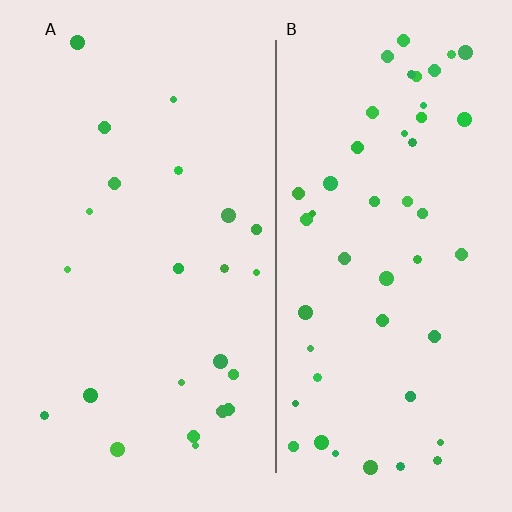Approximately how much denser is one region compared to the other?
Approximately 2.1× — region B over region A.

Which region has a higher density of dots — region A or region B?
B (the right).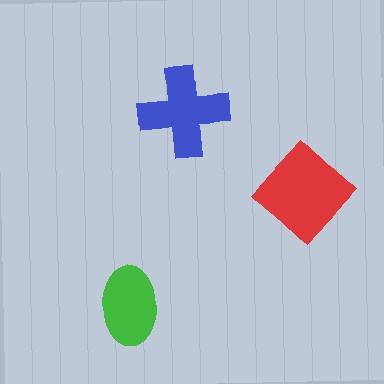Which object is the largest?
The red diamond.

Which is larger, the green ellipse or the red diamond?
The red diamond.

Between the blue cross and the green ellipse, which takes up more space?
The blue cross.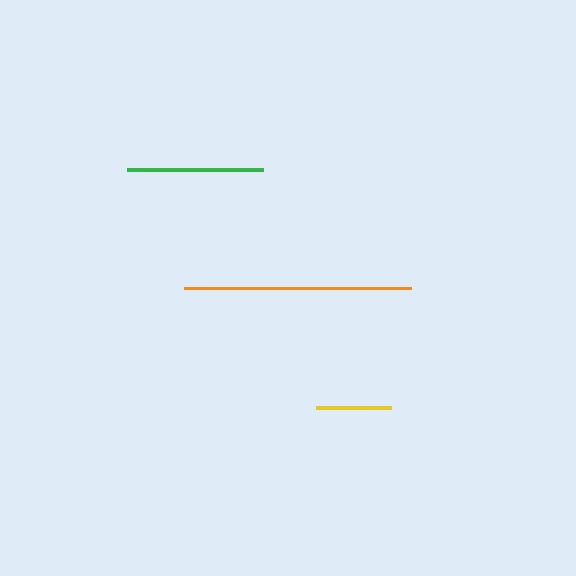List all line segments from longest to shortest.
From longest to shortest: orange, green, yellow.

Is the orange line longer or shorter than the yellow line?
The orange line is longer than the yellow line.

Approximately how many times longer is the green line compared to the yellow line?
The green line is approximately 1.8 times the length of the yellow line.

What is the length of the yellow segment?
The yellow segment is approximately 74 pixels long.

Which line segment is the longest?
The orange line is the longest at approximately 227 pixels.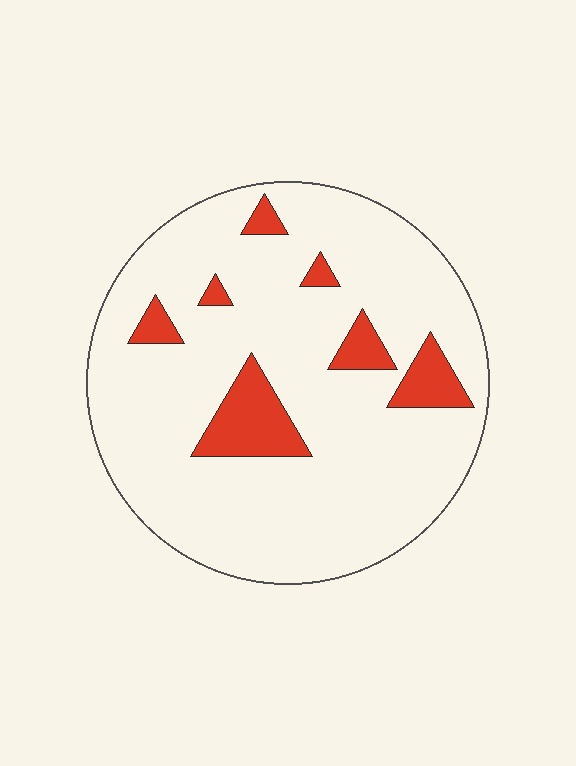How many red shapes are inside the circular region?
7.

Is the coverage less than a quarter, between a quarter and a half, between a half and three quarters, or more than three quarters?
Less than a quarter.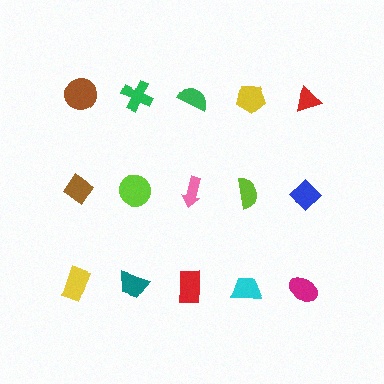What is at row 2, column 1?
A brown diamond.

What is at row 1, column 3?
A green semicircle.